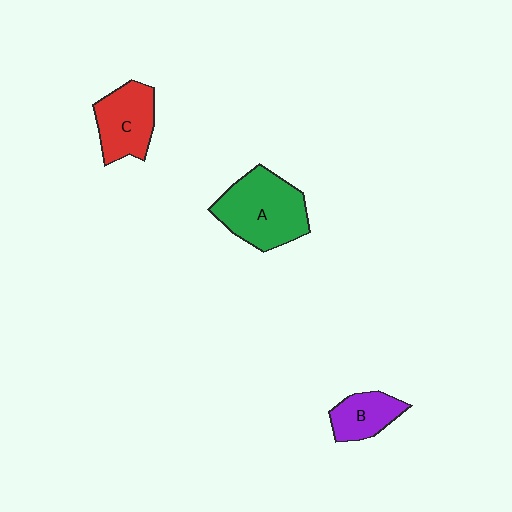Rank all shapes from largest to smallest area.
From largest to smallest: A (green), C (red), B (purple).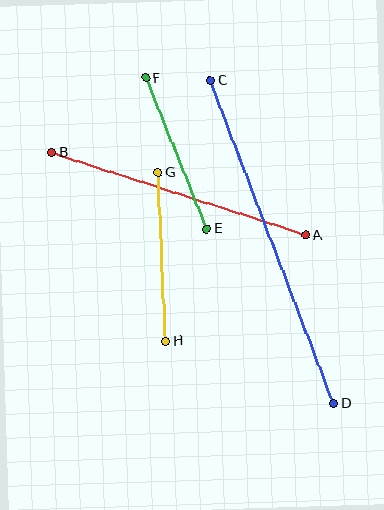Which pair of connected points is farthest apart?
Points C and D are farthest apart.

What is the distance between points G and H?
The distance is approximately 169 pixels.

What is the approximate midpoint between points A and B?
The midpoint is at approximately (179, 194) pixels.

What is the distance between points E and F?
The distance is approximately 162 pixels.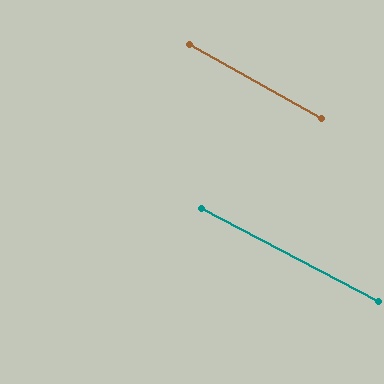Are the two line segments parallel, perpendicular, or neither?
Parallel — their directions differ by only 1.6°.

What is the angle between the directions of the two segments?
Approximately 2 degrees.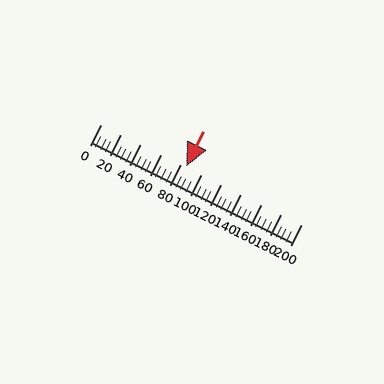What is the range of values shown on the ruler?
The ruler shows values from 0 to 200.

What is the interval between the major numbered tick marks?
The major tick marks are spaced 20 units apart.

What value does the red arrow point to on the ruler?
The red arrow points to approximately 85.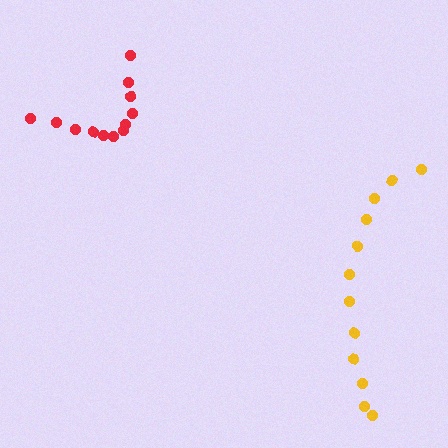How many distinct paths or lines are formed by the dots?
There are 2 distinct paths.